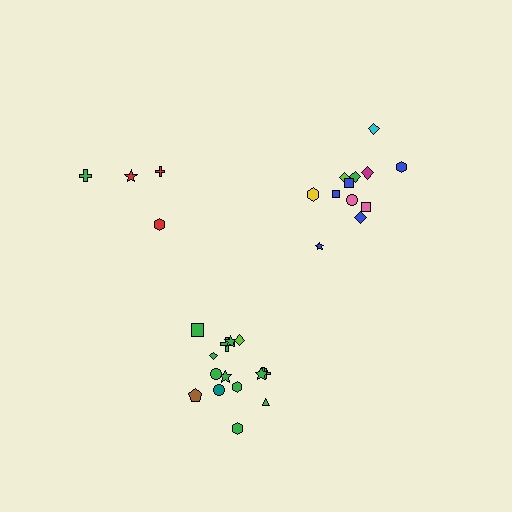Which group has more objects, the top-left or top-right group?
The top-right group.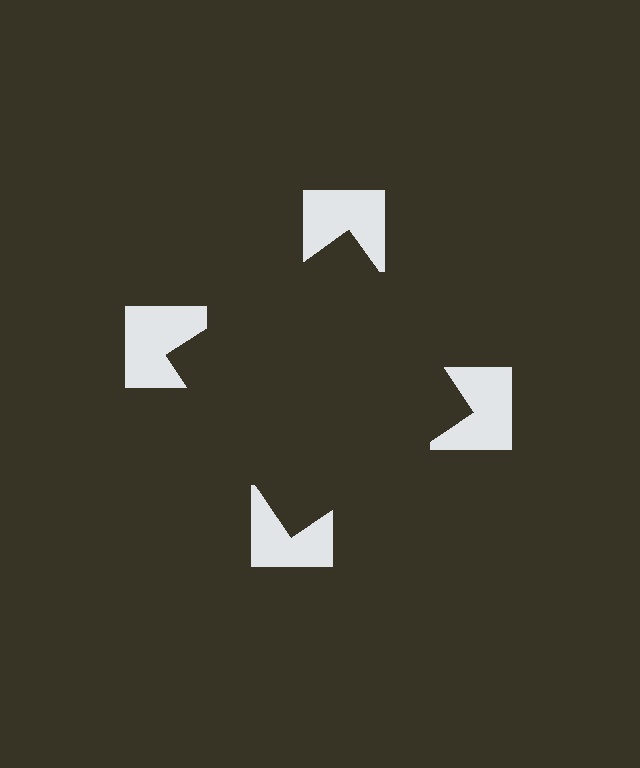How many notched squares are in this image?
There are 4 — one at each vertex of the illusory square.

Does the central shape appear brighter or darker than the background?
It typically appears slightly darker than the background, even though no actual brightness change is drawn.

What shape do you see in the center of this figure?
An illusory square — its edges are inferred from the aligned wedge cuts in the notched squares, not physically drawn.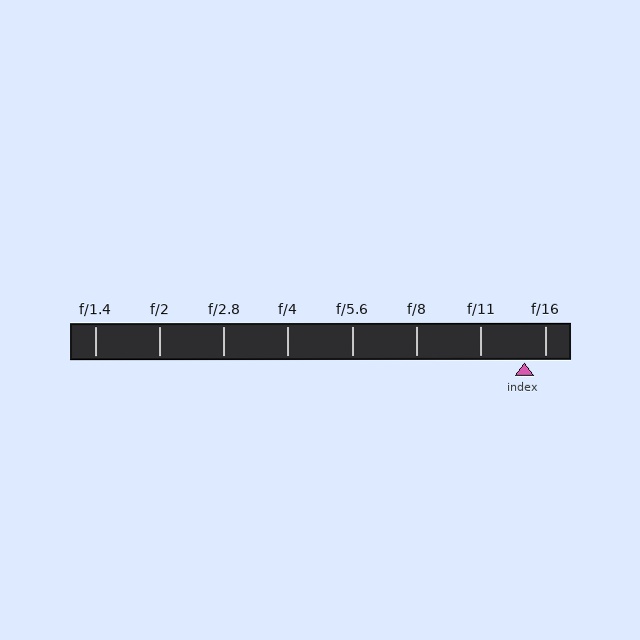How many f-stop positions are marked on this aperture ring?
There are 8 f-stop positions marked.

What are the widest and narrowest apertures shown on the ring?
The widest aperture shown is f/1.4 and the narrowest is f/16.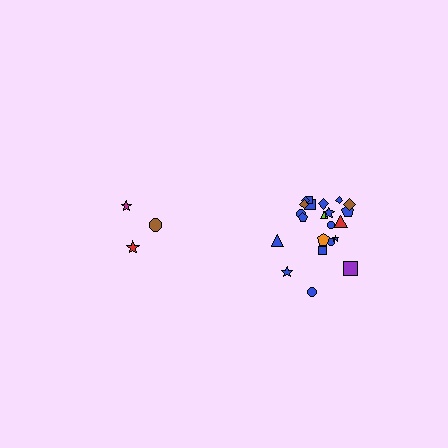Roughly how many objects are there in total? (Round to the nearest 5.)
Roughly 25 objects in total.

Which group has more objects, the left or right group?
The right group.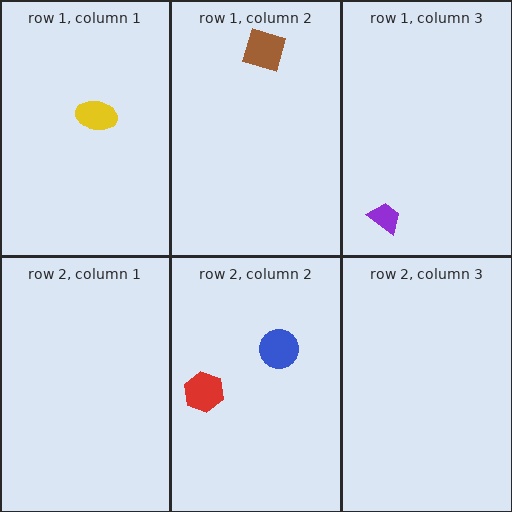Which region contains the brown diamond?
The row 1, column 2 region.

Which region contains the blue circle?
The row 2, column 2 region.